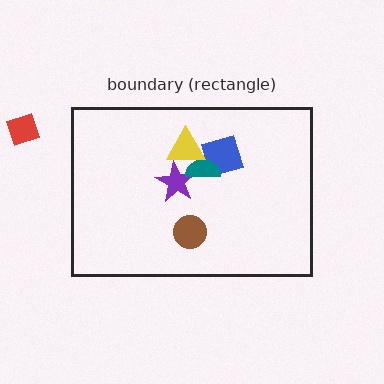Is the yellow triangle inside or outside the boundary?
Inside.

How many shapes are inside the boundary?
5 inside, 1 outside.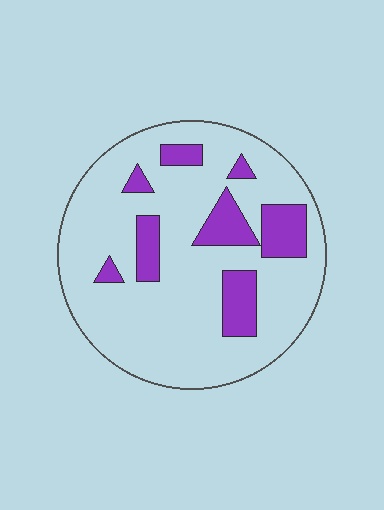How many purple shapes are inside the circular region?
8.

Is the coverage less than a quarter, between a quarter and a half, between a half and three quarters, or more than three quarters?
Less than a quarter.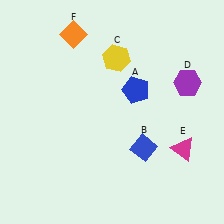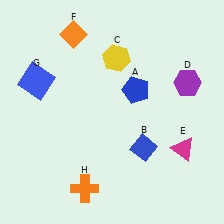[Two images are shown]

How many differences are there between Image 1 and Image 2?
There are 2 differences between the two images.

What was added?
A blue square (G), an orange cross (H) were added in Image 2.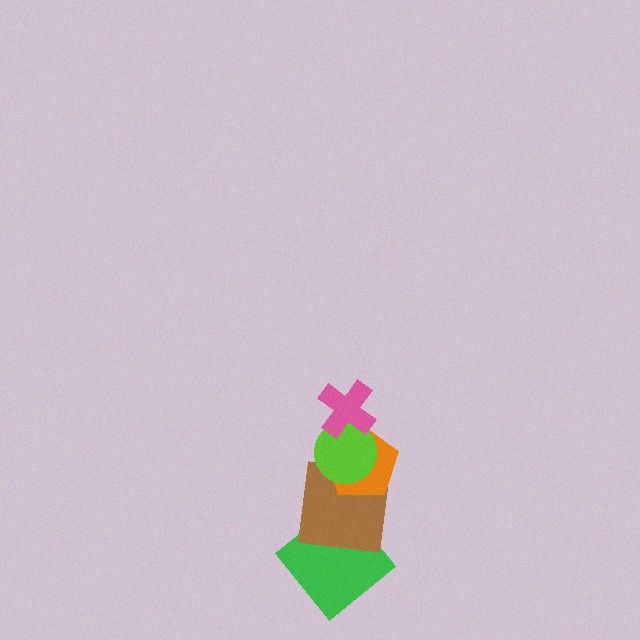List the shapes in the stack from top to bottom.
From top to bottom: the pink cross, the lime circle, the orange pentagon, the brown square, the green diamond.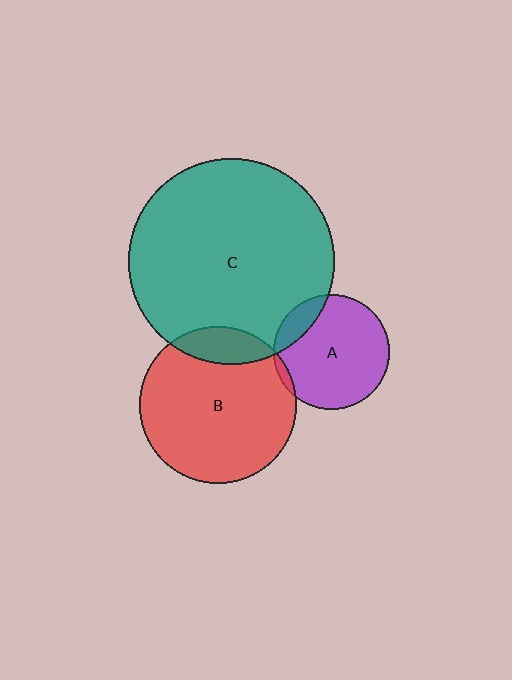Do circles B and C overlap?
Yes.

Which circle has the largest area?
Circle C (teal).